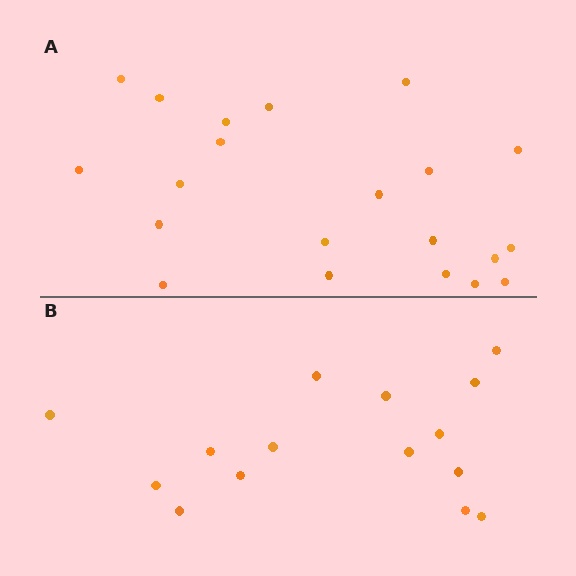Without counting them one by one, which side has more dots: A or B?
Region A (the top region) has more dots.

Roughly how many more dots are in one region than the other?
Region A has about 6 more dots than region B.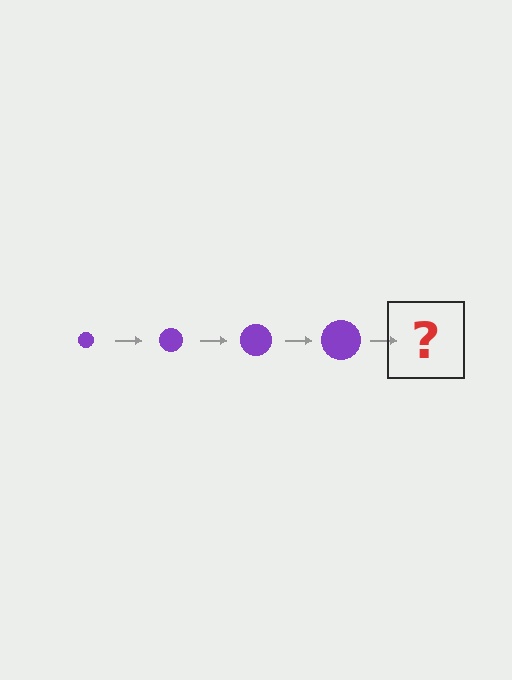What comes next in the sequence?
The next element should be a purple circle, larger than the previous one.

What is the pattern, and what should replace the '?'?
The pattern is that the circle gets progressively larger each step. The '?' should be a purple circle, larger than the previous one.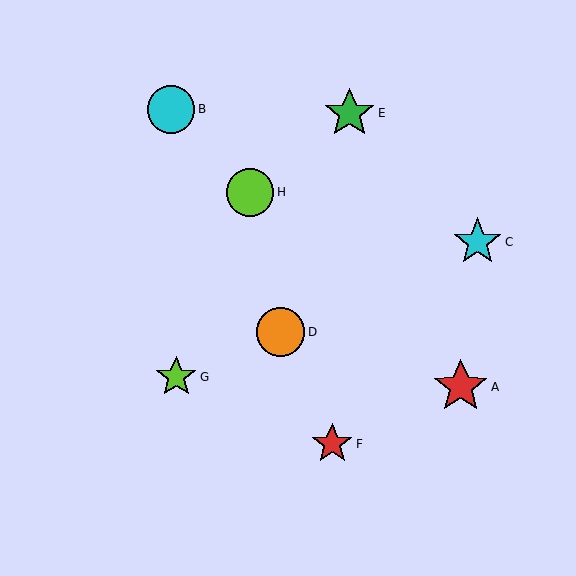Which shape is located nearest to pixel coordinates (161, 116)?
The cyan circle (labeled B) at (171, 109) is nearest to that location.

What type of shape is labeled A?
Shape A is a red star.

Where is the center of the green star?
The center of the green star is at (350, 113).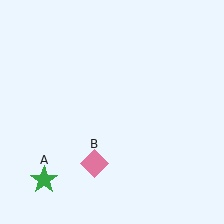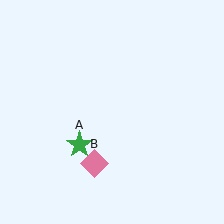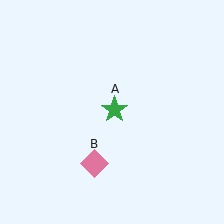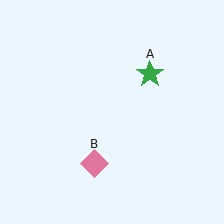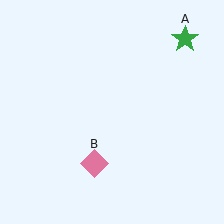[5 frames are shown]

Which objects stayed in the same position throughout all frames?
Pink diamond (object B) remained stationary.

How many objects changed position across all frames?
1 object changed position: green star (object A).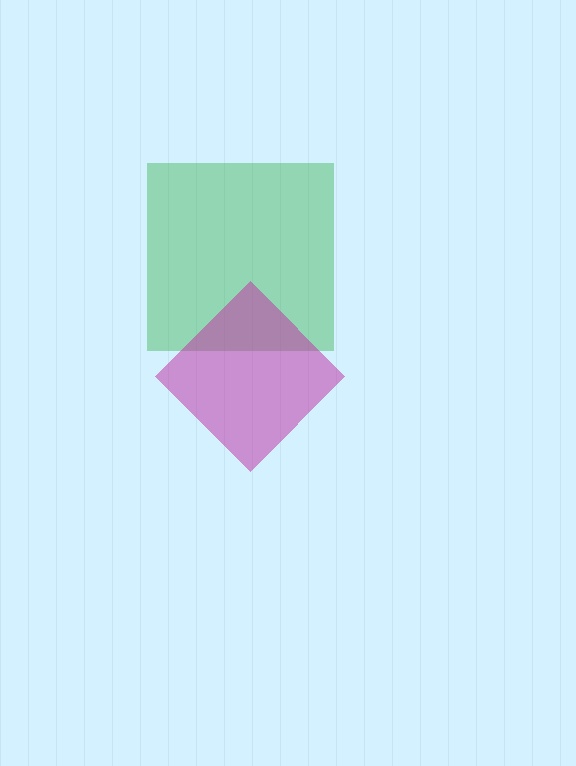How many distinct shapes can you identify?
There are 2 distinct shapes: a green square, a magenta diamond.